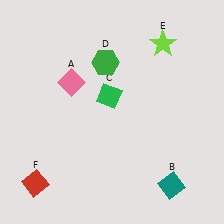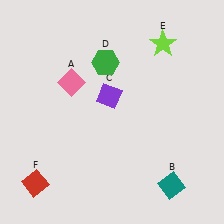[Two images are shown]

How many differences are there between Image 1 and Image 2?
There is 1 difference between the two images.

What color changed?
The diamond (C) changed from green in Image 1 to purple in Image 2.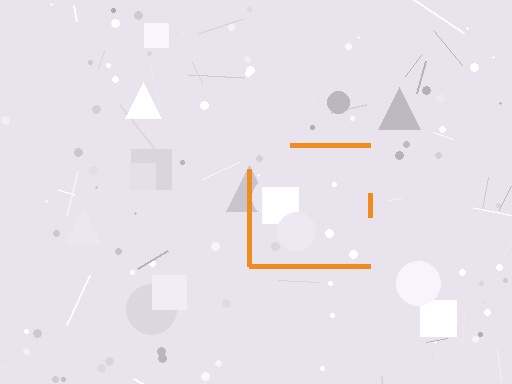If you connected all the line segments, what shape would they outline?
They would outline a square.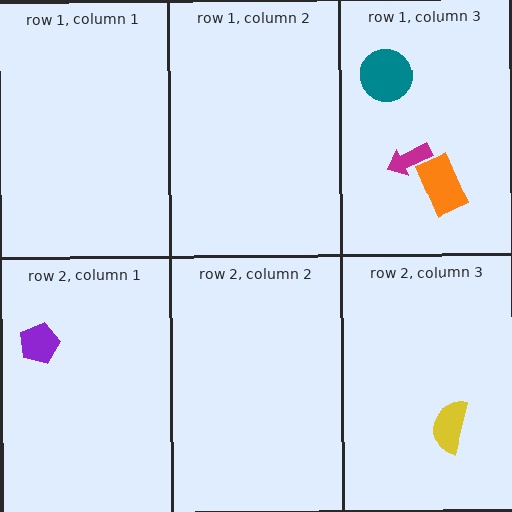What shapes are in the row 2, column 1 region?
The purple pentagon.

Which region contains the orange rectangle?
The row 1, column 3 region.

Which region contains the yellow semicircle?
The row 2, column 3 region.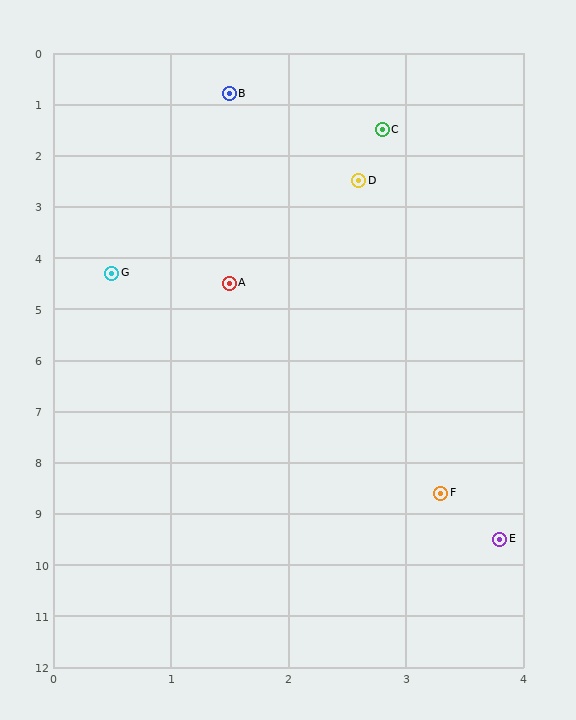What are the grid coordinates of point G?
Point G is at approximately (0.5, 4.3).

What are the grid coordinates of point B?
Point B is at approximately (1.5, 0.8).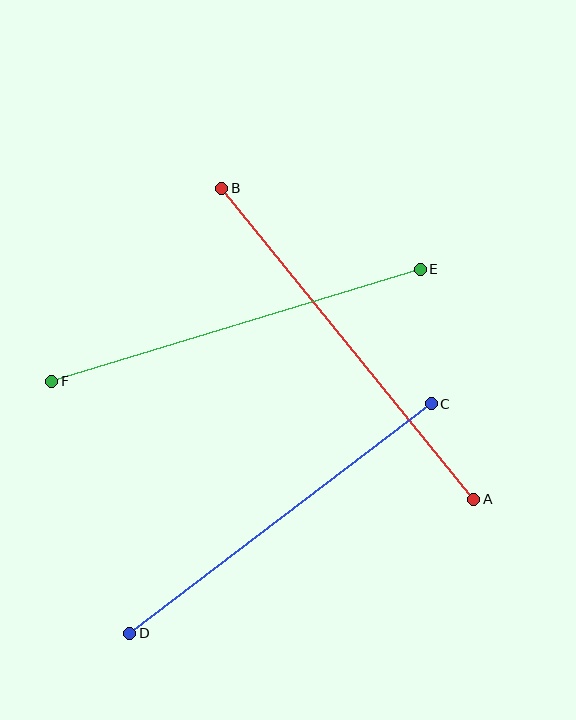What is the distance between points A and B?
The distance is approximately 400 pixels.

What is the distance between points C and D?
The distance is approximately 379 pixels.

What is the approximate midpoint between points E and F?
The midpoint is at approximately (236, 325) pixels.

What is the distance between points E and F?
The distance is approximately 385 pixels.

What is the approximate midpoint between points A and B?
The midpoint is at approximately (348, 344) pixels.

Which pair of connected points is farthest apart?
Points A and B are farthest apart.